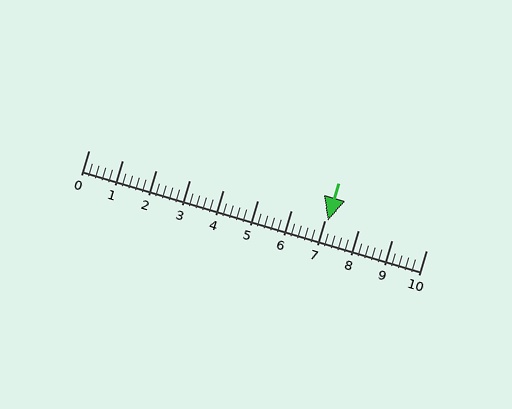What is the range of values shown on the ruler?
The ruler shows values from 0 to 10.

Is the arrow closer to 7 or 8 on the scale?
The arrow is closer to 7.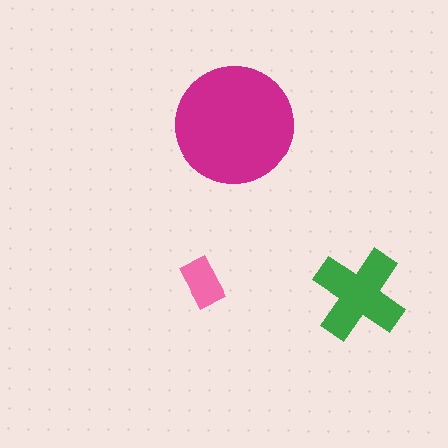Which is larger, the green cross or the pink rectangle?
The green cross.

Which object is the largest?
The magenta circle.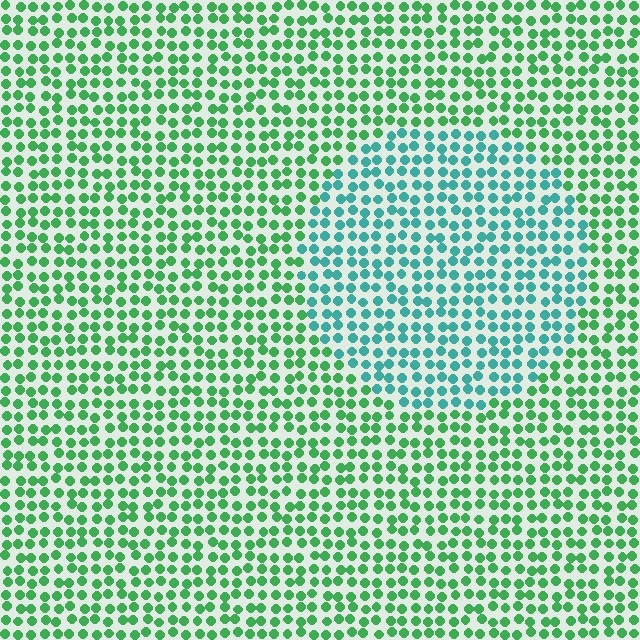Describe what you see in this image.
The image is filled with small green elements in a uniform arrangement. A circle-shaped region is visible where the elements are tinted to a slightly different hue, forming a subtle color boundary.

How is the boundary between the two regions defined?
The boundary is defined purely by a slight shift in hue (about 42 degrees). Spacing, size, and orientation are identical on both sides.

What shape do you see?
I see a circle.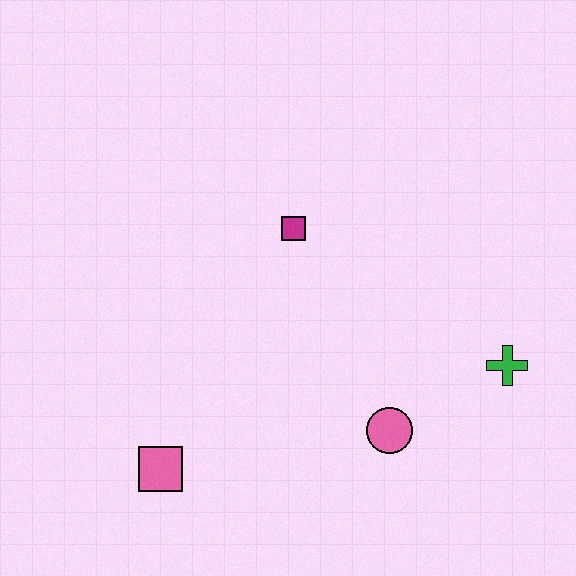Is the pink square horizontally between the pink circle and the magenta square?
No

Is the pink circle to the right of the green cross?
No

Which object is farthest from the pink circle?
The pink square is farthest from the pink circle.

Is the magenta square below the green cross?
No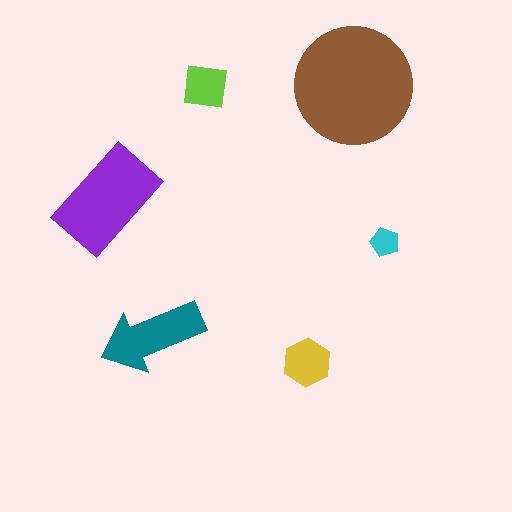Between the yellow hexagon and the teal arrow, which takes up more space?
The teal arrow.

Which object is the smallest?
The cyan pentagon.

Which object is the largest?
The brown circle.